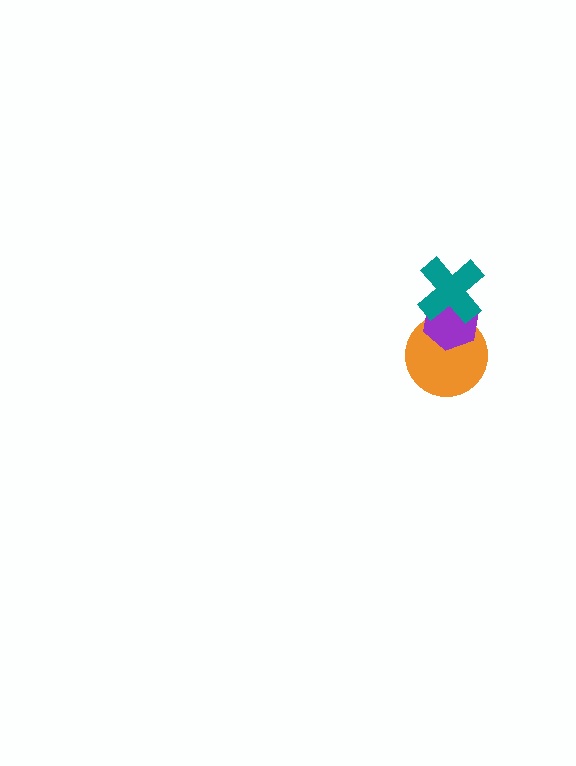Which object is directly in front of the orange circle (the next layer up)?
The purple hexagon is directly in front of the orange circle.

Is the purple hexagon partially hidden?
Yes, it is partially covered by another shape.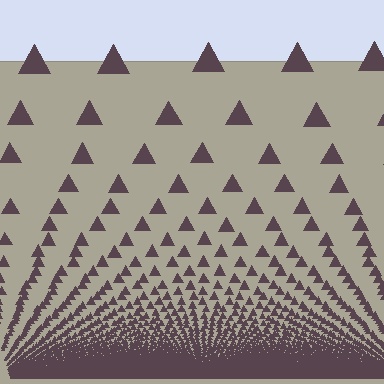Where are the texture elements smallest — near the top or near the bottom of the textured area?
Near the bottom.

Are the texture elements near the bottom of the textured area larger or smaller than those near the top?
Smaller. The gradient is inverted — elements near the bottom are smaller and denser.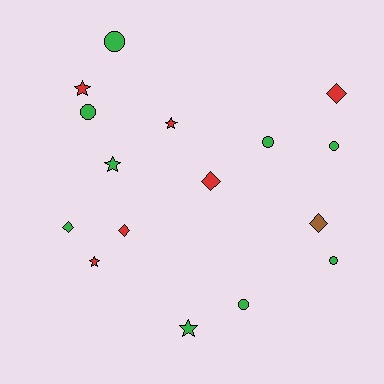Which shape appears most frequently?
Circle, with 6 objects.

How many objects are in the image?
There are 16 objects.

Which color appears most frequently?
Green, with 9 objects.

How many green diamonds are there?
There is 1 green diamond.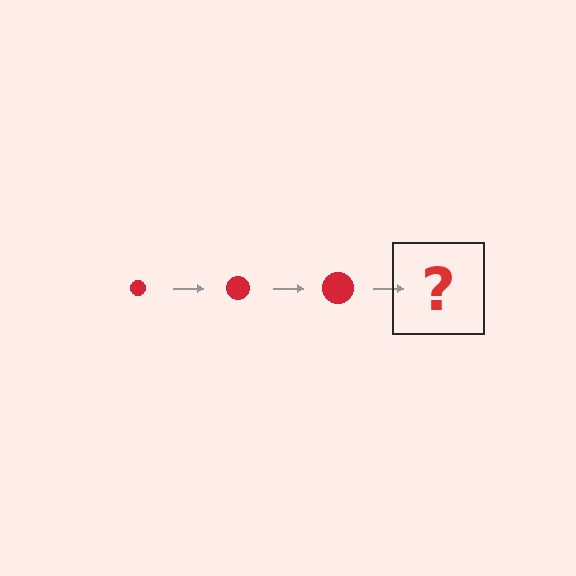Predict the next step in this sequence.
The next step is a red circle, larger than the previous one.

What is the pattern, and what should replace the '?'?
The pattern is that the circle gets progressively larger each step. The '?' should be a red circle, larger than the previous one.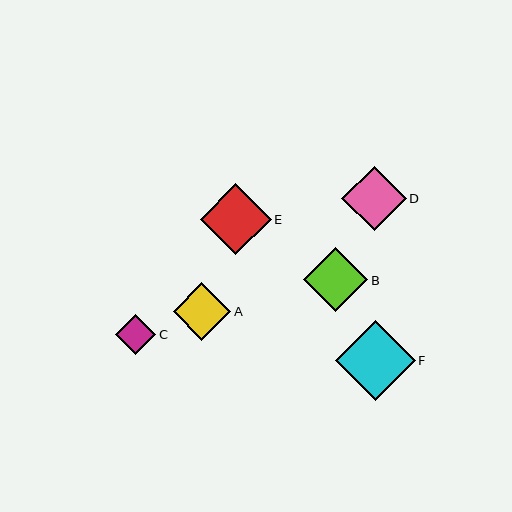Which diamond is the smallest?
Diamond C is the smallest with a size of approximately 40 pixels.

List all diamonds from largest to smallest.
From largest to smallest: F, E, D, B, A, C.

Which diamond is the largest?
Diamond F is the largest with a size of approximately 80 pixels.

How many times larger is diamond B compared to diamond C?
Diamond B is approximately 1.6 times the size of diamond C.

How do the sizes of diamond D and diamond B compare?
Diamond D and diamond B are approximately the same size.